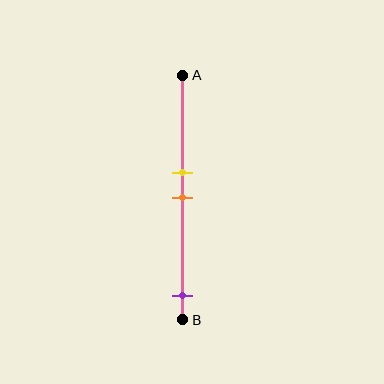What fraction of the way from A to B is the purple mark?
The purple mark is approximately 90% (0.9) of the way from A to B.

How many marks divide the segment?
There are 3 marks dividing the segment.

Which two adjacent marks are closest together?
The yellow and orange marks are the closest adjacent pair.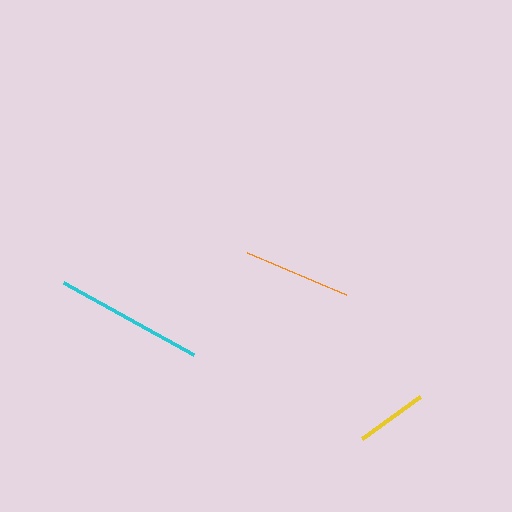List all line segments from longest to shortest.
From longest to shortest: cyan, orange, yellow.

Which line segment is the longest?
The cyan line is the longest at approximately 149 pixels.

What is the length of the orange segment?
The orange segment is approximately 108 pixels long.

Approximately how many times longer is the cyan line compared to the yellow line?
The cyan line is approximately 2.1 times the length of the yellow line.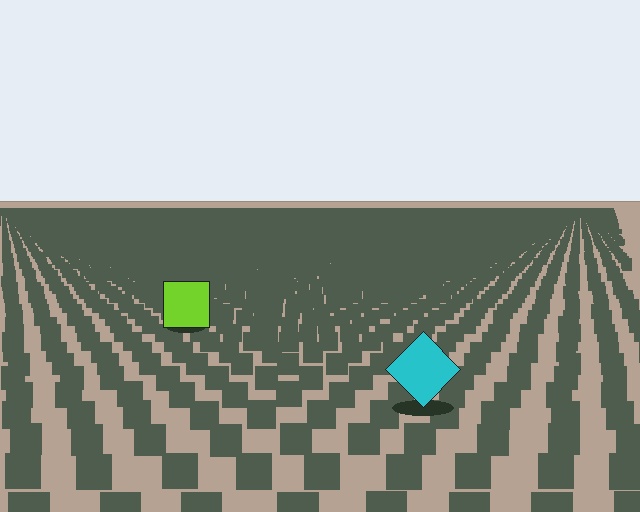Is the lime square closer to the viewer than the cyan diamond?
No. The cyan diamond is closer — you can tell from the texture gradient: the ground texture is coarser near it.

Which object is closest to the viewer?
The cyan diamond is closest. The texture marks near it are larger and more spread out.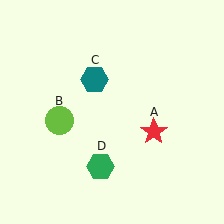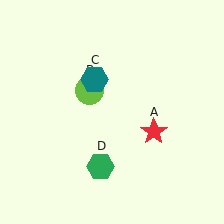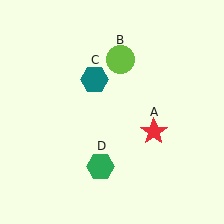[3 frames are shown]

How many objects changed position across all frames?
1 object changed position: lime circle (object B).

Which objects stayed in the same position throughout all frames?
Red star (object A) and teal hexagon (object C) and green hexagon (object D) remained stationary.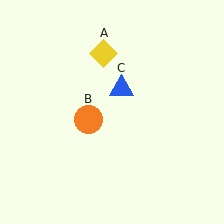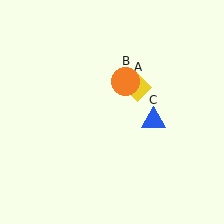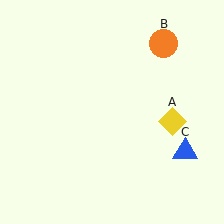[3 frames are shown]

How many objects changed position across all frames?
3 objects changed position: yellow diamond (object A), orange circle (object B), blue triangle (object C).